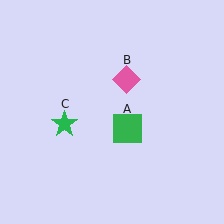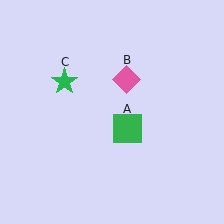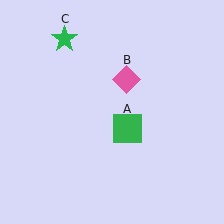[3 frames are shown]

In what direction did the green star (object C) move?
The green star (object C) moved up.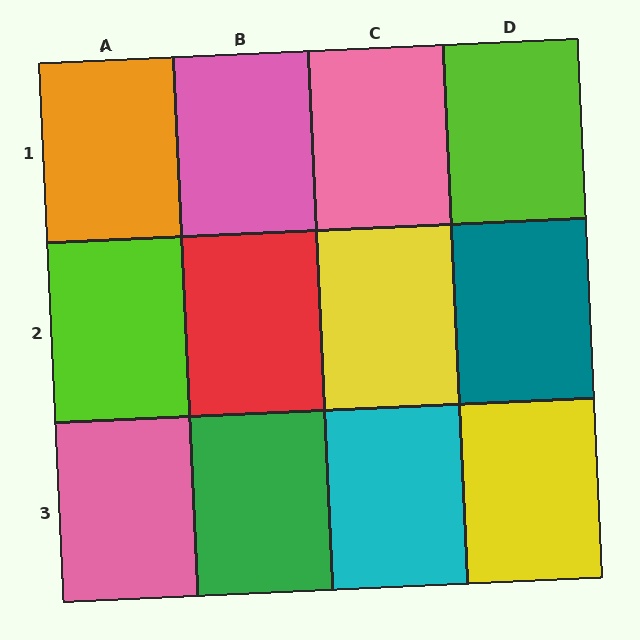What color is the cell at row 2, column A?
Lime.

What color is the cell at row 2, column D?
Teal.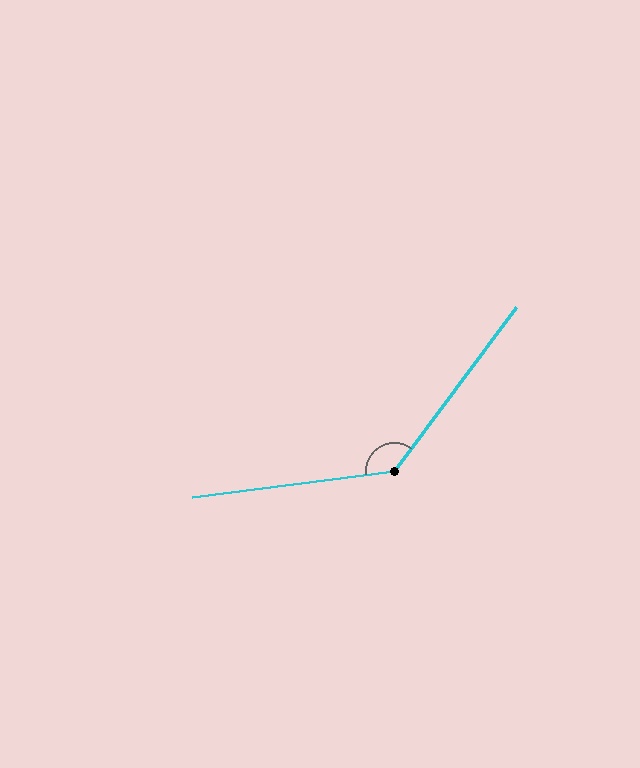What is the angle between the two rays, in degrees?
Approximately 134 degrees.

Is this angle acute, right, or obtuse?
It is obtuse.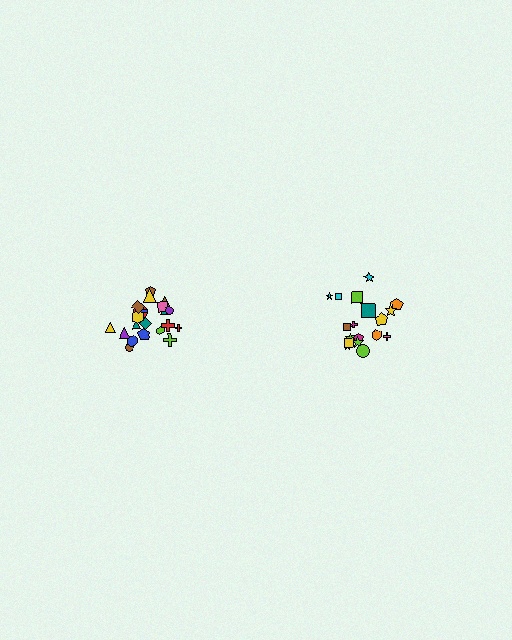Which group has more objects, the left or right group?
The left group.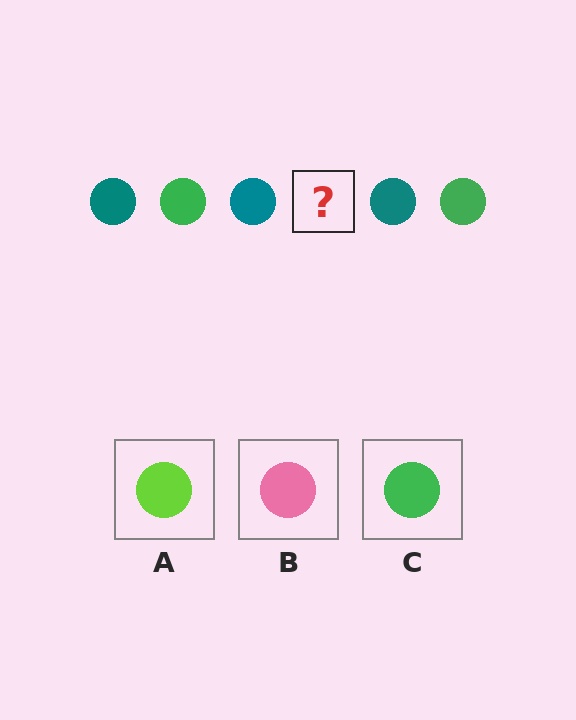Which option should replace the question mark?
Option C.